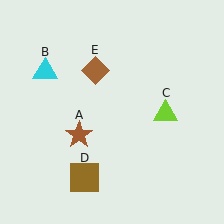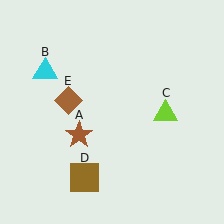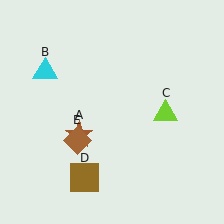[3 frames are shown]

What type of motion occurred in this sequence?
The brown diamond (object E) rotated counterclockwise around the center of the scene.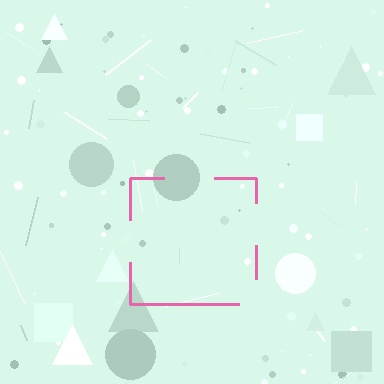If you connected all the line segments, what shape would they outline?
They would outline a square.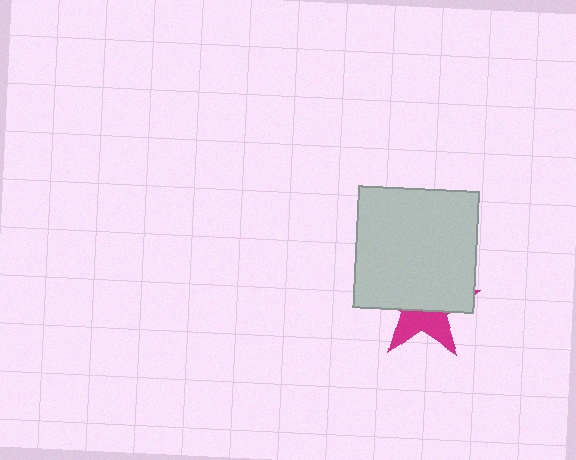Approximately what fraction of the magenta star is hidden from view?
Roughly 61% of the magenta star is hidden behind the light gray square.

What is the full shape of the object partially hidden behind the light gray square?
The partially hidden object is a magenta star.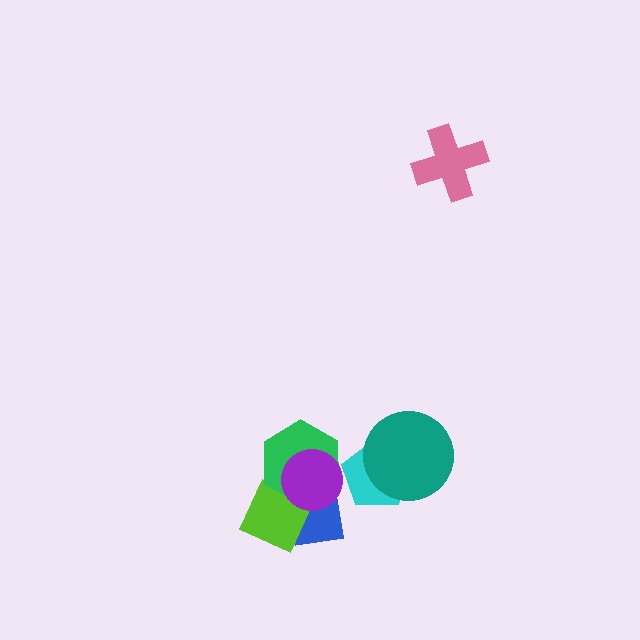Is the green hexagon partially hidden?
Yes, it is partially covered by another shape.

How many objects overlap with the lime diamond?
3 objects overlap with the lime diamond.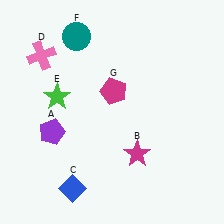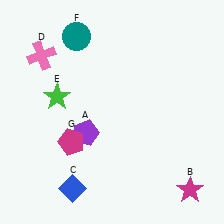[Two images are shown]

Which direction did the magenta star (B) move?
The magenta star (B) moved right.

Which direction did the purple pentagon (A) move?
The purple pentagon (A) moved right.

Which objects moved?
The objects that moved are: the purple pentagon (A), the magenta star (B), the magenta pentagon (G).